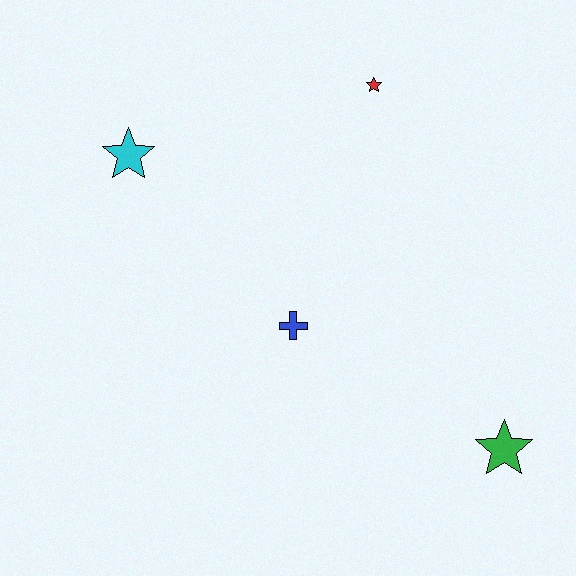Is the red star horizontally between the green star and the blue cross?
Yes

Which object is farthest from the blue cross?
The red star is farthest from the blue cross.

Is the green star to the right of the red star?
Yes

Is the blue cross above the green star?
Yes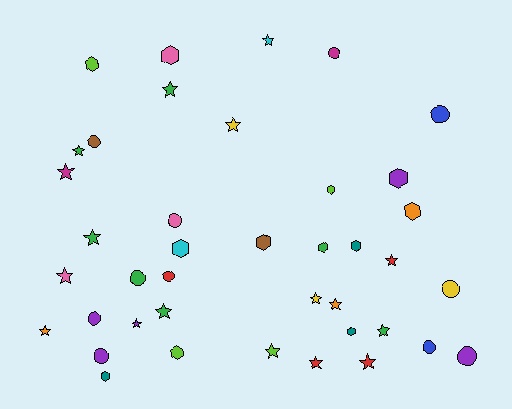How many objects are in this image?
There are 40 objects.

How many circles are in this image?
There are 11 circles.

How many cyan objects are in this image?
There are 2 cyan objects.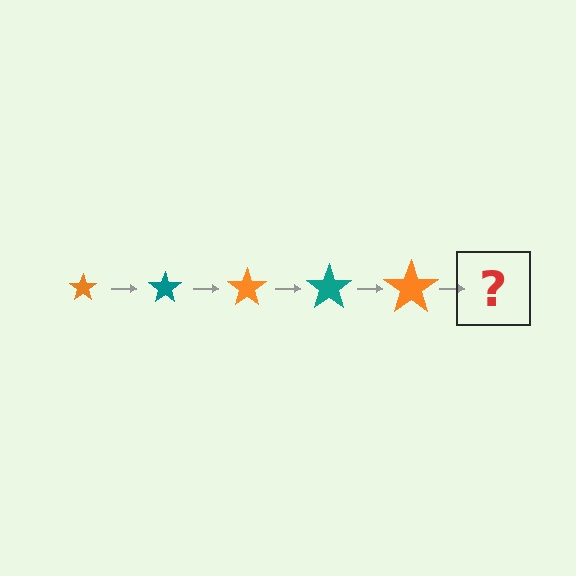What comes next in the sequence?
The next element should be a teal star, larger than the previous one.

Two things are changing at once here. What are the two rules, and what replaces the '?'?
The two rules are that the star grows larger each step and the color cycles through orange and teal. The '?' should be a teal star, larger than the previous one.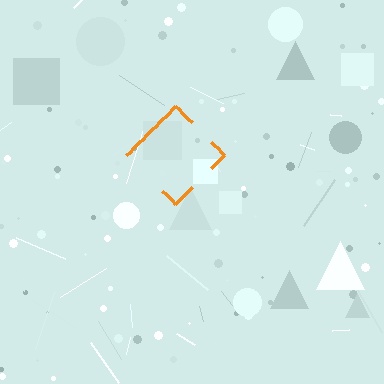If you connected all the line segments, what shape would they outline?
They would outline a diamond.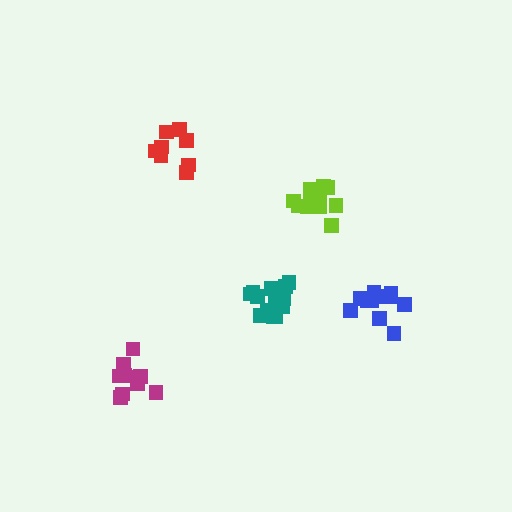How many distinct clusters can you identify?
There are 5 distinct clusters.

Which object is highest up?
The red cluster is topmost.